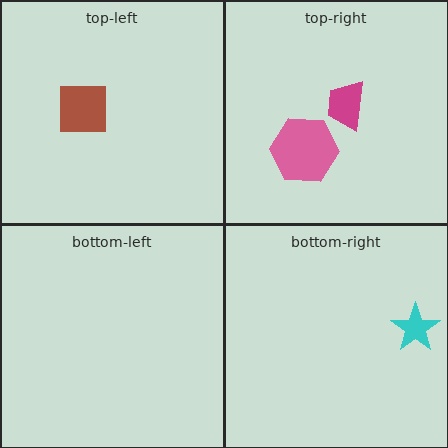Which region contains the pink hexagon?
The top-right region.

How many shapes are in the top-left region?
1.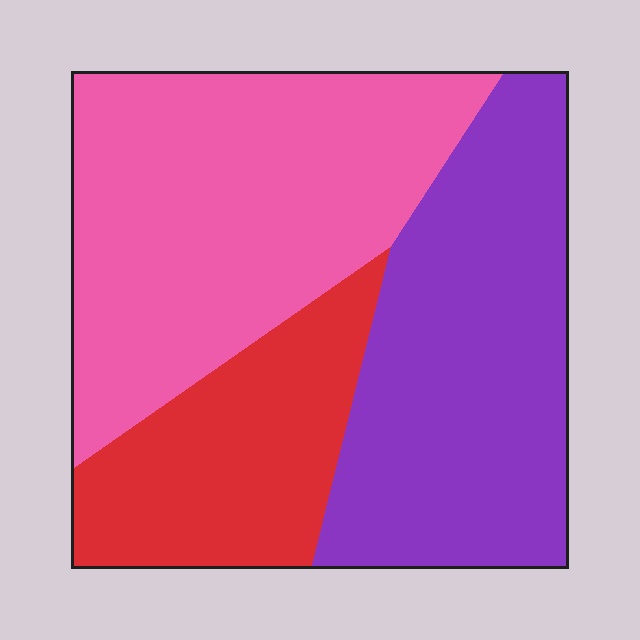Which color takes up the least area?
Red, at roughly 20%.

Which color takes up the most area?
Pink, at roughly 40%.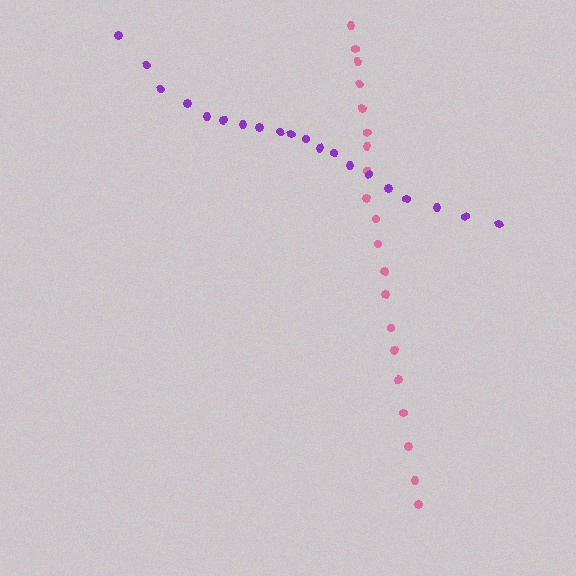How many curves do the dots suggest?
There are 2 distinct paths.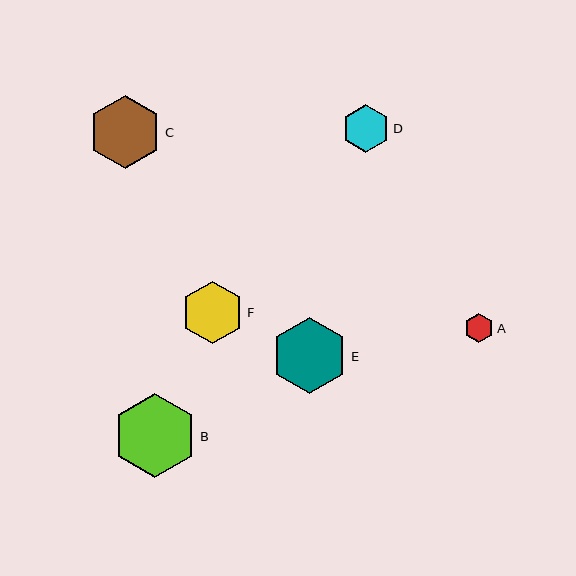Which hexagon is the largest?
Hexagon B is the largest with a size of approximately 84 pixels.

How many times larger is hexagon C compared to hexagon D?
Hexagon C is approximately 1.5 times the size of hexagon D.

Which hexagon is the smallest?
Hexagon A is the smallest with a size of approximately 29 pixels.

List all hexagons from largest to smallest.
From largest to smallest: B, E, C, F, D, A.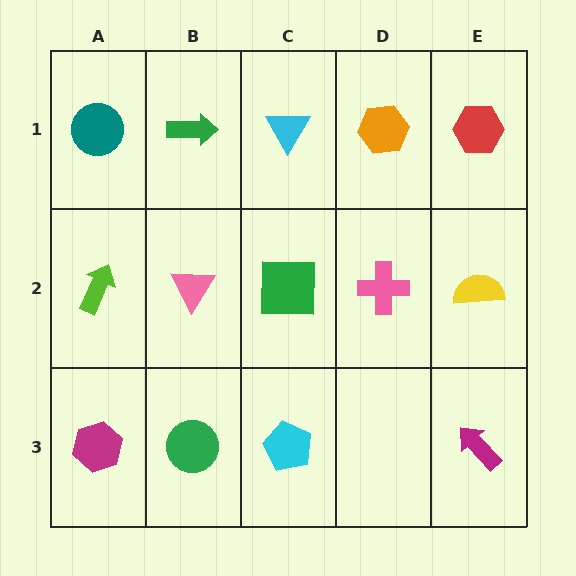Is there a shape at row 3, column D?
No, that cell is empty.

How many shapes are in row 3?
4 shapes.